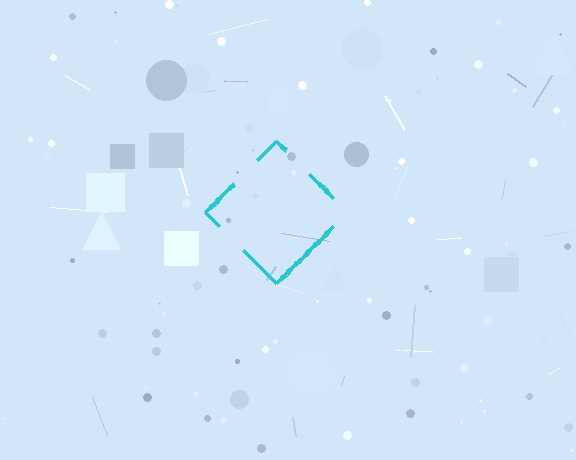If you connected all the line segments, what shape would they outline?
They would outline a diamond.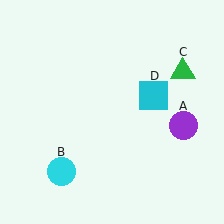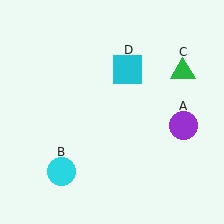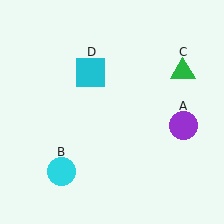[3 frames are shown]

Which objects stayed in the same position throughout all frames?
Purple circle (object A) and cyan circle (object B) and green triangle (object C) remained stationary.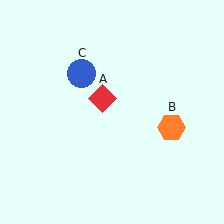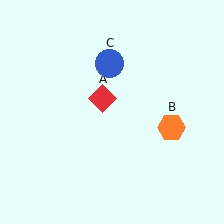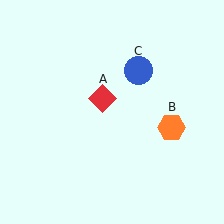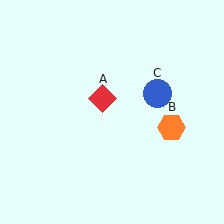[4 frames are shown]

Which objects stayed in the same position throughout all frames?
Red diamond (object A) and orange hexagon (object B) remained stationary.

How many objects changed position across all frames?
1 object changed position: blue circle (object C).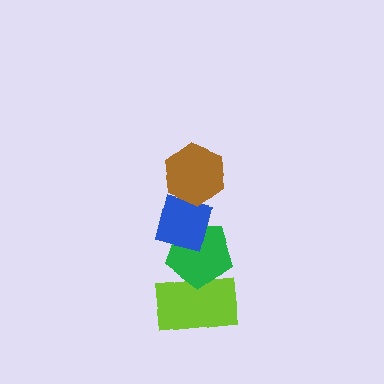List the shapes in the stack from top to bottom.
From top to bottom: the brown hexagon, the blue square, the green pentagon, the lime rectangle.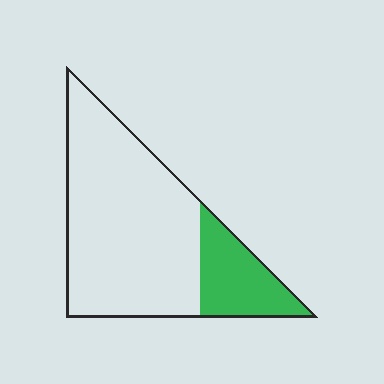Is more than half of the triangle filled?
No.